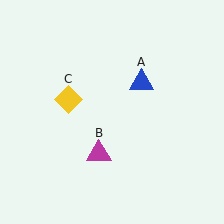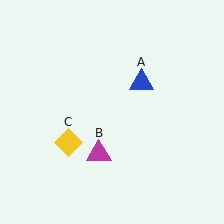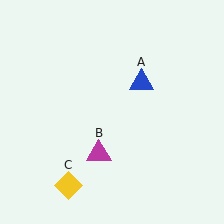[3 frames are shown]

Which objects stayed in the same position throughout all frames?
Blue triangle (object A) and magenta triangle (object B) remained stationary.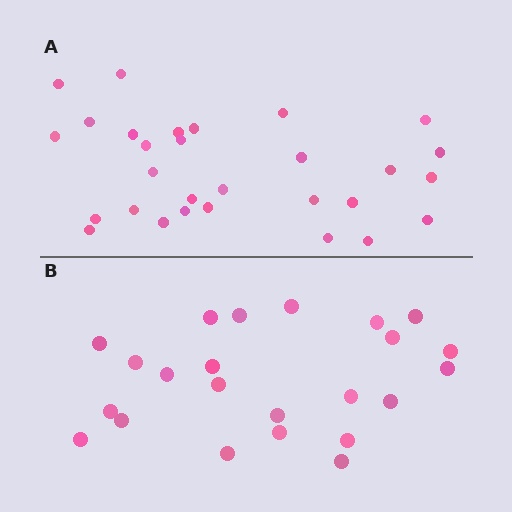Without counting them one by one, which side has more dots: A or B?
Region A (the top region) has more dots.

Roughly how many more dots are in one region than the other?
Region A has about 6 more dots than region B.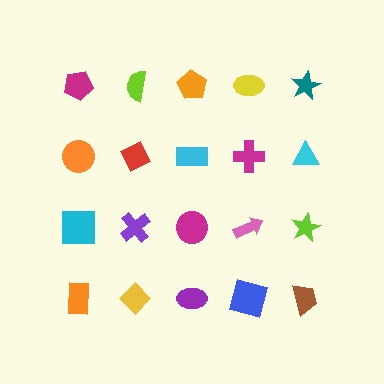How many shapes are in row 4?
5 shapes.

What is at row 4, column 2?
A yellow diamond.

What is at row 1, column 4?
A yellow ellipse.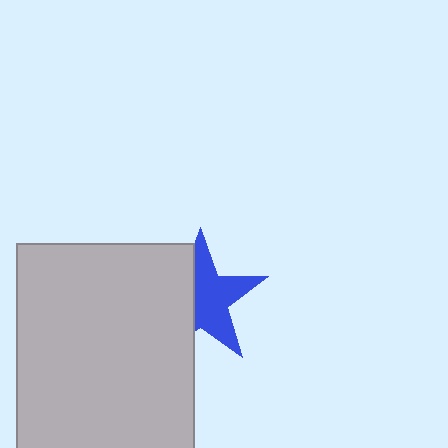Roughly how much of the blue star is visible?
About half of it is visible (roughly 58%).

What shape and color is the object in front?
The object in front is a light gray rectangle.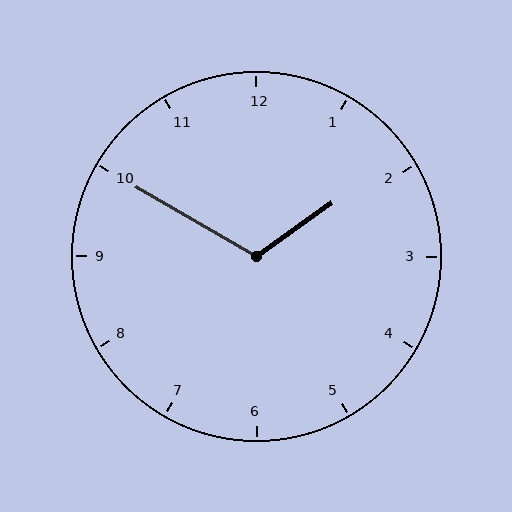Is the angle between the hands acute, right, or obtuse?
It is obtuse.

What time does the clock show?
1:50.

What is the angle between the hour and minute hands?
Approximately 115 degrees.